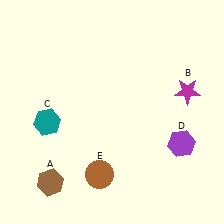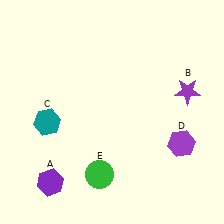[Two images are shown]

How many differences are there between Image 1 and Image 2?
There are 3 differences between the two images.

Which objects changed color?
A changed from brown to purple. B changed from magenta to purple. E changed from brown to green.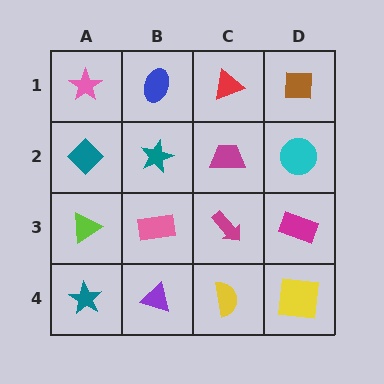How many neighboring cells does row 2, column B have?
4.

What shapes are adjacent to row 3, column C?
A magenta trapezoid (row 2, column C), a yellow semicircle (row 4, column C), a pink rectangle (row 3, column B), a magenta rectangle (row 3, column D).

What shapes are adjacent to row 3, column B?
A teal star (row 2, column B), a purple triangle (row 4, column B), a lime triangle (row 3, column A), a magenta arrow (row 3, column C).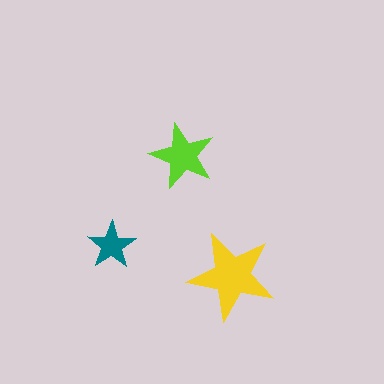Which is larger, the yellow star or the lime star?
The yellow one.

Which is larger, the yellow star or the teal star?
The yellow one.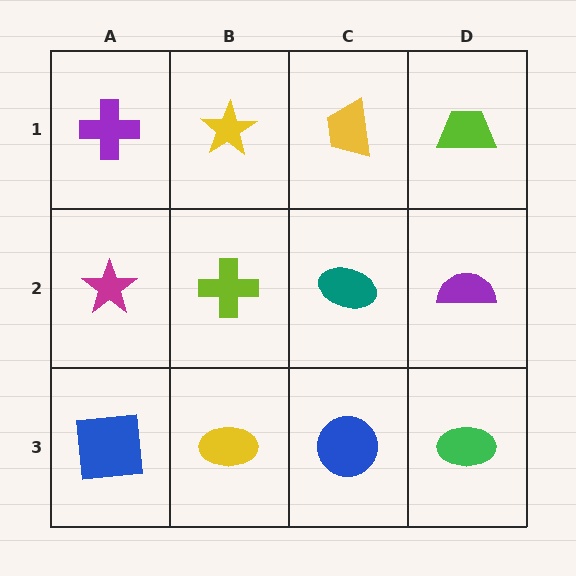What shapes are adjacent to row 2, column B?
A yellow star (row 1, column B), a yellow ellipse (row 3, column B), a magenta star (row 2, column A), a teal ellipse (row 2, column C).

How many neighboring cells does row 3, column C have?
3.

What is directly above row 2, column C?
A yellow trapezoid.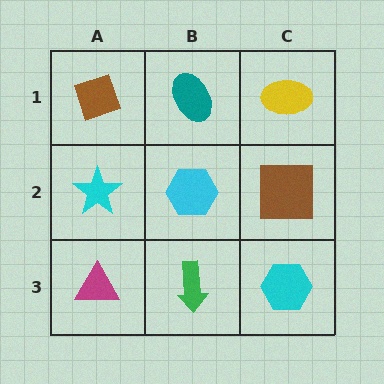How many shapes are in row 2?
3 shapes.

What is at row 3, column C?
A cyan hexagon.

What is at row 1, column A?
A brown diamond.